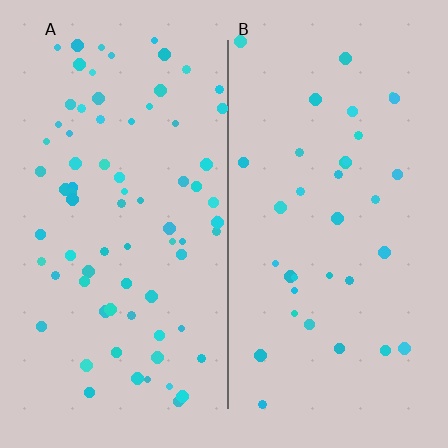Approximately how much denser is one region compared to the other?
Approximately 2.1× — region A over region B.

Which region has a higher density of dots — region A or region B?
A (the left).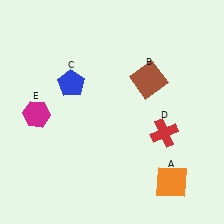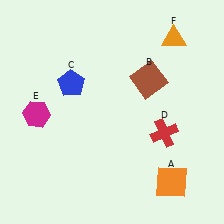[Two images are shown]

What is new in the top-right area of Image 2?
An orange triangle (F) was added in the top-right area of Image 2.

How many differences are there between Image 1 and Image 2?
There is 1 difference between the two images.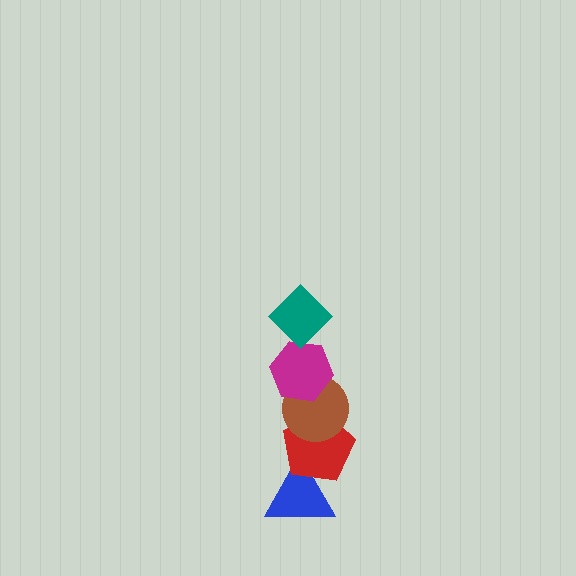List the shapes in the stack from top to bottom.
From top to bottom: the teal diamond, the magenta hexagon, the brown circle, the red pentagon, the blue triangle.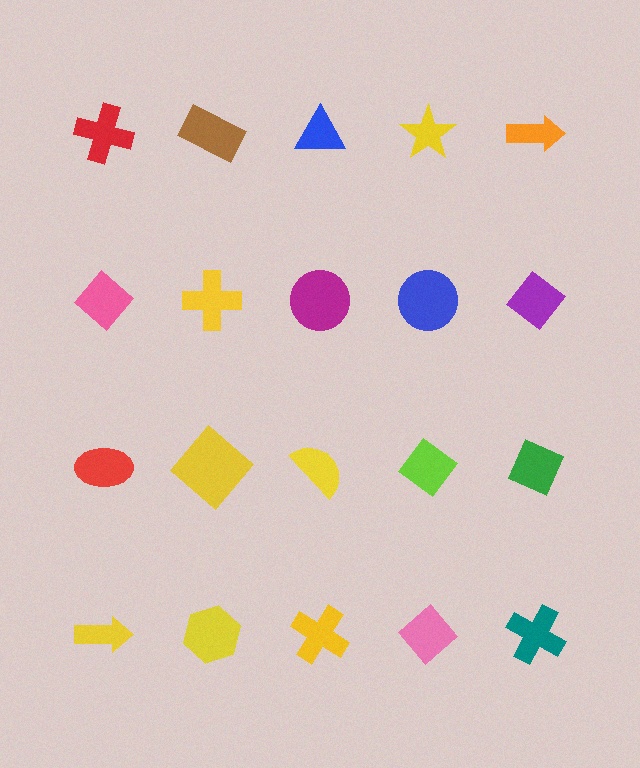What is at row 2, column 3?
A magenta circle.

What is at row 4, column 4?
A pink diamond.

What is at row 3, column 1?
A red ellipse.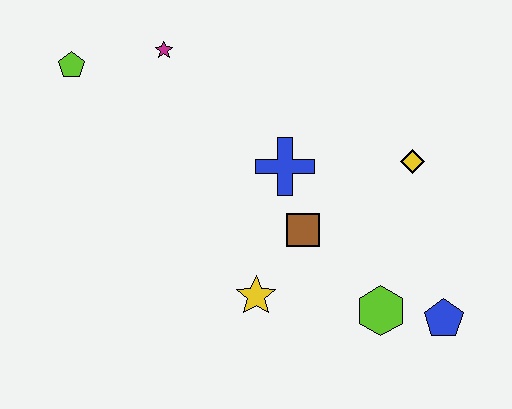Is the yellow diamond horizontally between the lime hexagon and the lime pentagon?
No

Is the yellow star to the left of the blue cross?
Yes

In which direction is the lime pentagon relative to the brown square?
The lime pentagon is to the left of the brown square.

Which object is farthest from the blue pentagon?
The lime pentagon is farthest from the blue pentagon.